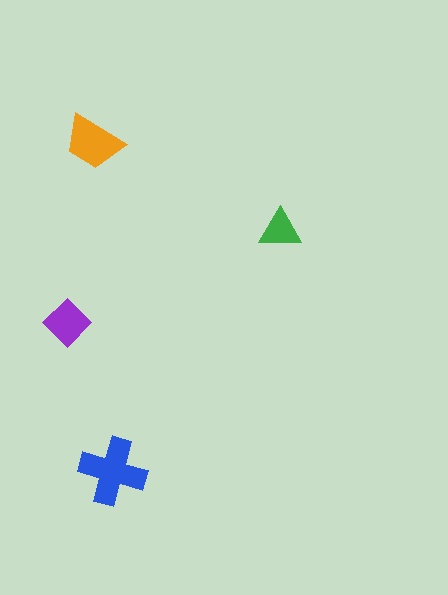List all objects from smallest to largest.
The green triangle, the purple diamond, the orange trapezoid, the blue cross.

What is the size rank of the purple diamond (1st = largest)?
3rd.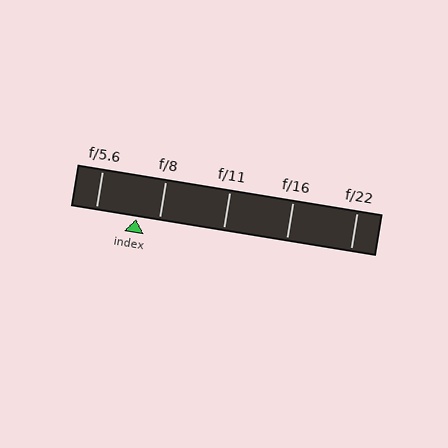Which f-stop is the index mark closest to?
The index mark is closest to f/8.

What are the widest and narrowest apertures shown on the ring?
The widest aperture shown is f/5.6 and the narrowest is f/22.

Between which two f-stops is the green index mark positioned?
The index mark is between f/5.6 and f/8.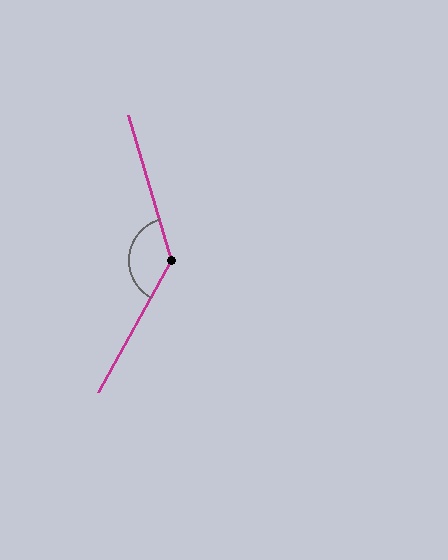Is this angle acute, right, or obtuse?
It is obtuse.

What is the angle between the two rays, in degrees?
Approximately 135 degrees.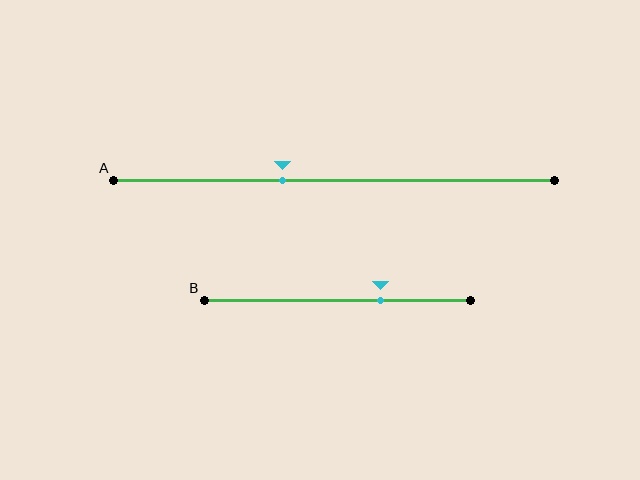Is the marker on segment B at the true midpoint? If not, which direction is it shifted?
No, the marker on segment B is shifted to the right by about 16% of the segment length.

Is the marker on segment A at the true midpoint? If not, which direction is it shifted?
No, the marker on segment A is shifted to the left by about 12% of the segment length.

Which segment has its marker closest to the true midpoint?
Segment A has its marker closest to the true midpoint.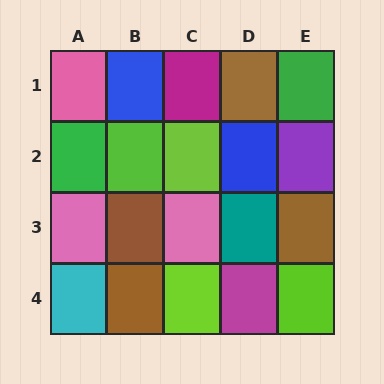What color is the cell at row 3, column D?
Teal.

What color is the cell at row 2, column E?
Purple.